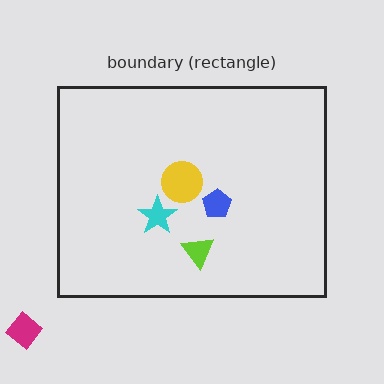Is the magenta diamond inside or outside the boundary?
Outside.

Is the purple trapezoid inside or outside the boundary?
Inside.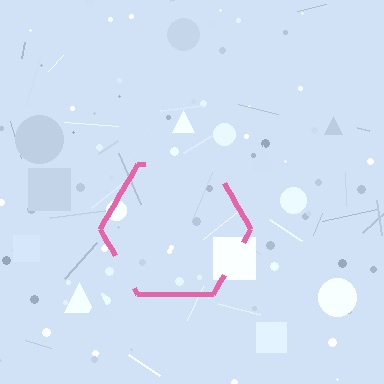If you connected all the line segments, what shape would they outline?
They would outline a hexagon.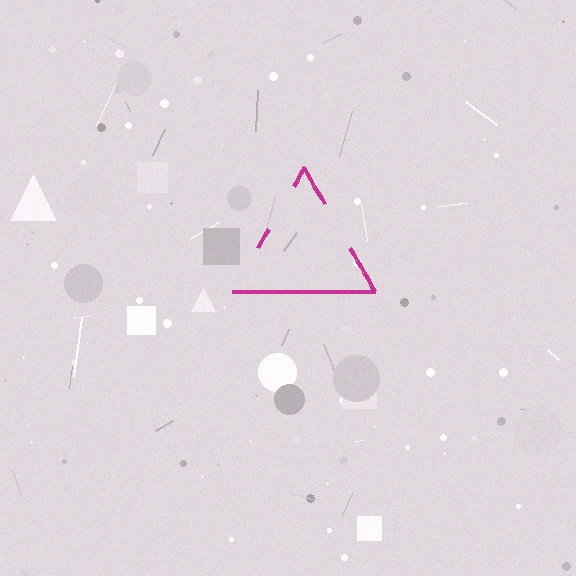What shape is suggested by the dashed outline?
The dashed outline suggests a triangle.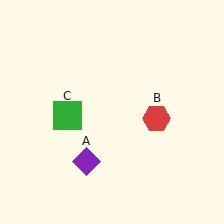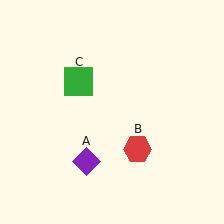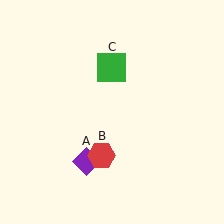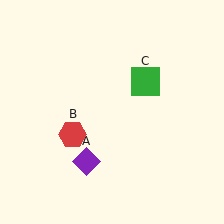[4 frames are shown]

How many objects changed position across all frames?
2 objects changed position: red hexagon (object B), green square (object C).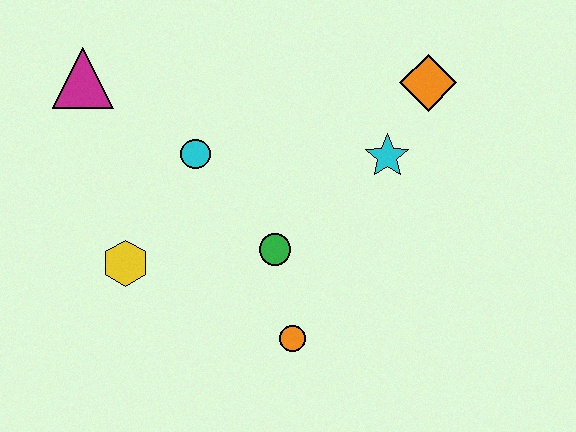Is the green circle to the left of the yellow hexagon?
No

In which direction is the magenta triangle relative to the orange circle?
The magenta triangle is above the orange circle.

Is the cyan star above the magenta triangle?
No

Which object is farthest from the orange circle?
The magenta triangle is farthest from the orange circle.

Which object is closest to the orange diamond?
The cyan star is closest to the orange diamond.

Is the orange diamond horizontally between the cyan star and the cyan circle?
No